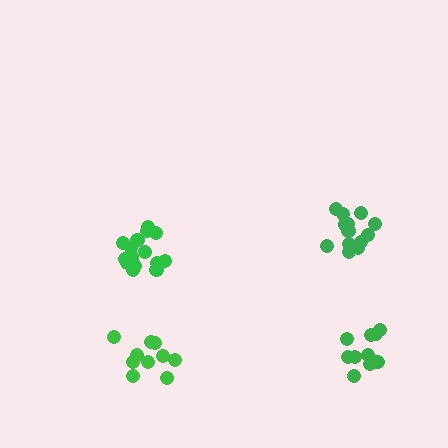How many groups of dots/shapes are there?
There are 4 groups.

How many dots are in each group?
Group 1: 16 dots, Group 2: 13 dots, Group 3: 10 dots, Group 4: 10 dots (49 total).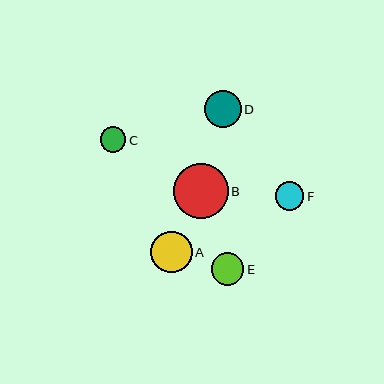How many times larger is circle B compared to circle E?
Circle B is approximately 1.7 times the size of circle E.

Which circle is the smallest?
Circle C is the smallest with a size of approximately 26 pixels.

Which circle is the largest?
Circle B is the largest with a size of approximately 55 pixels.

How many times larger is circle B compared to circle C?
Circle B is approximately 2.1 times the size of circle C.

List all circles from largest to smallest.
From largest to smallest: B, A, D, E, F, C.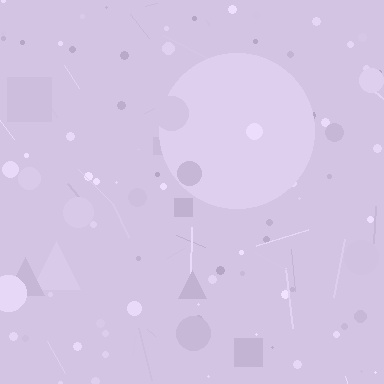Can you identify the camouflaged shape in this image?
The camouflaged shape is a circle.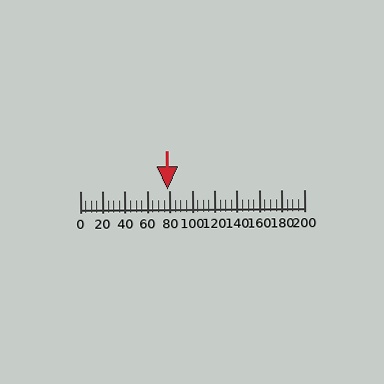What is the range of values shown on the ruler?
The ruler shows values from 0 to 200.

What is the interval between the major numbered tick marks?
The major tick marks are spaced 20 units apart.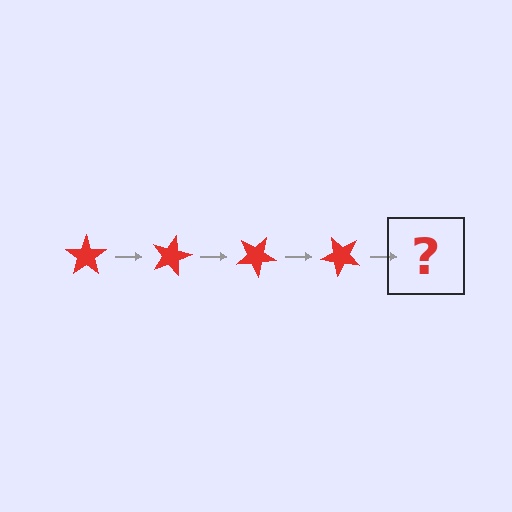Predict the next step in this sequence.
The next step is a red star rotated 60 degrees.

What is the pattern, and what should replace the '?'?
The pattern is that the star rotates 15 degrees each step. The '?' should be a red star rotated 60 degrees.